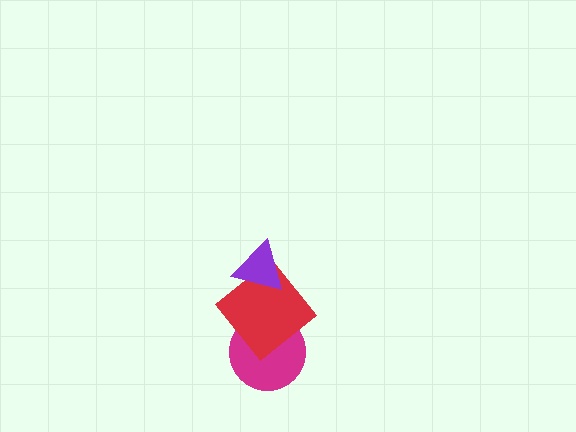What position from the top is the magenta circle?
The magenta circle is 3rd from the top.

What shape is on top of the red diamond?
The purple triangle is on top of the red diamond.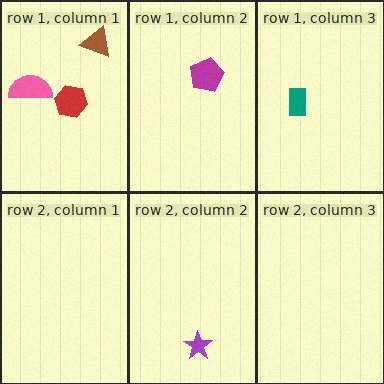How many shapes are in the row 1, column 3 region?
1.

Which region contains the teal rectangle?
The row 1, column 3 region.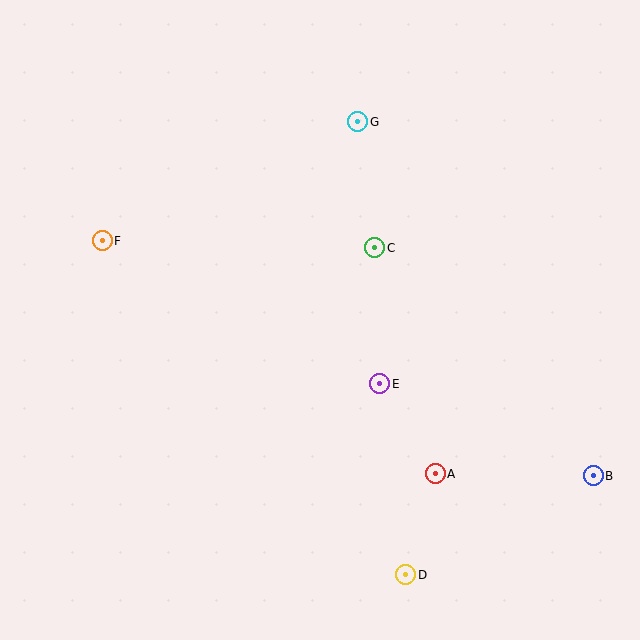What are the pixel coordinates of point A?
Point A is at (435, 474).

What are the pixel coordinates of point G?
Point G is at (358, 122).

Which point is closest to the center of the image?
Point E at (380, 384) is closest to the center.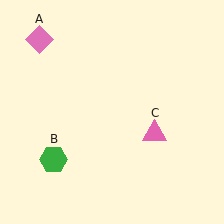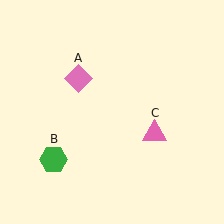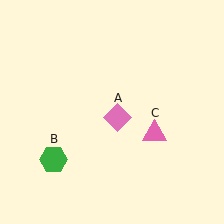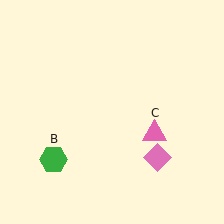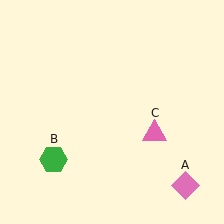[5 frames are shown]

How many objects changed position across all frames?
1 object changed position: pink diamond (object A).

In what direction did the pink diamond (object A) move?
The pink diamond (object A) moved down and to the right.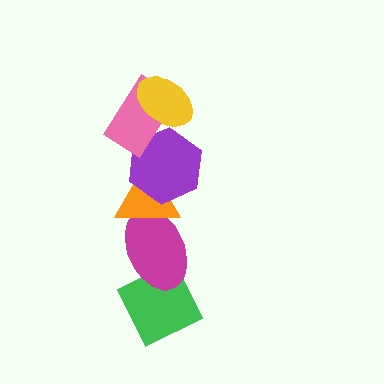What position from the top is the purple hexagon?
The purple hexagon is 3rd from the top.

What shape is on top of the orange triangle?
The purple hexagon is on top of the orange triangle.